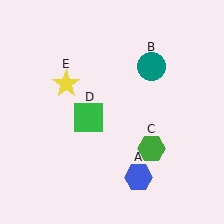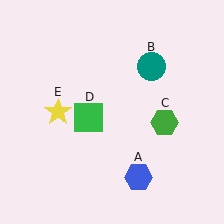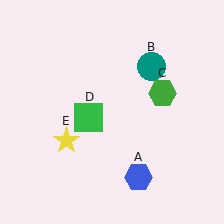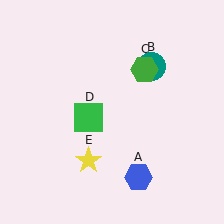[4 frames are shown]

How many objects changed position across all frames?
2 objects changed position: green hexagon (object C), yellow star (object E).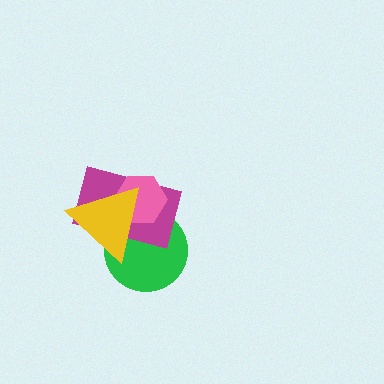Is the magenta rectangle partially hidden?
Yes, it is partially covered by another shape.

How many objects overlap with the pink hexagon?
3 objects overlap with the pink hexagon.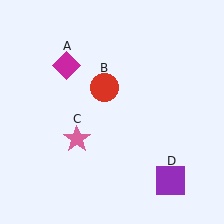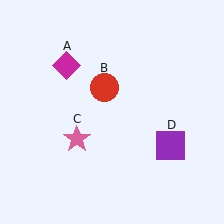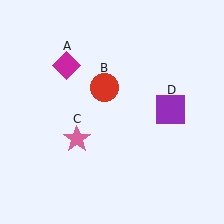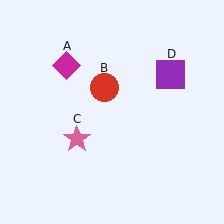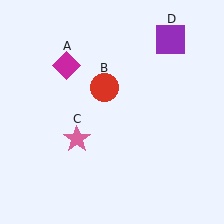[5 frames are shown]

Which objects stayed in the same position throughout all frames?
Magenta diamond (object A) and red circle (object B) and pink star (object C) remained stationary.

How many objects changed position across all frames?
1 object changed position: purple square (object D).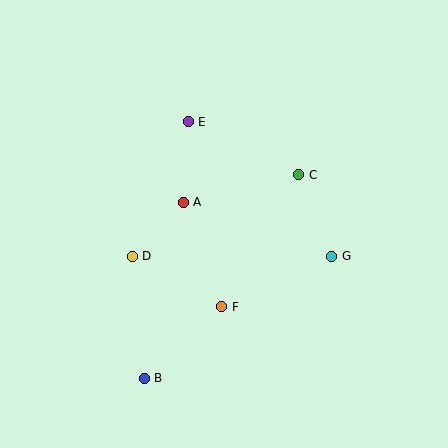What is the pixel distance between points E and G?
The distance between E and G is 197 pixels.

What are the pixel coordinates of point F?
Point F is at (222, 307).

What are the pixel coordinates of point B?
Point B is at (144, 378).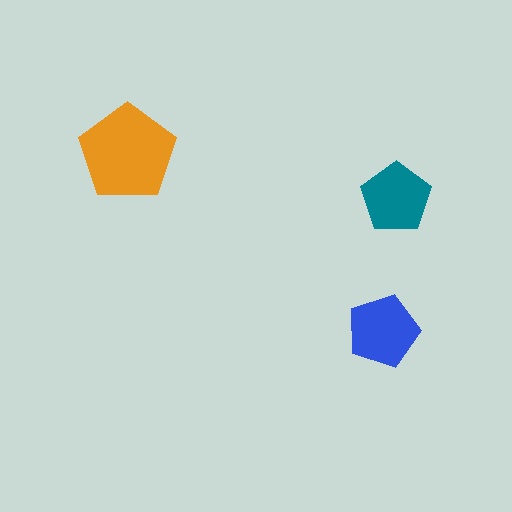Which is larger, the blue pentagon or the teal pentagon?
The blue one.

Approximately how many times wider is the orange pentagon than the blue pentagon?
About 1.5 times wider.